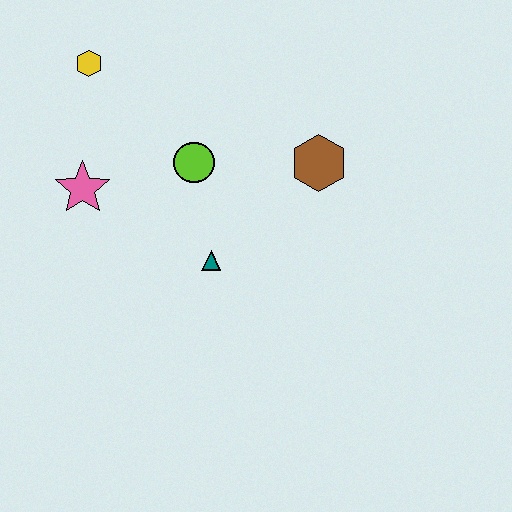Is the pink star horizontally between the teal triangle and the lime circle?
No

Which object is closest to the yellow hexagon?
The pink star is closest to the yellow hexagon.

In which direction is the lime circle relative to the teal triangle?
The lime circle is above the teal triangle.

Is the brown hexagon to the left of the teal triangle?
No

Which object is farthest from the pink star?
The brown hexagon is farthest from the pink star.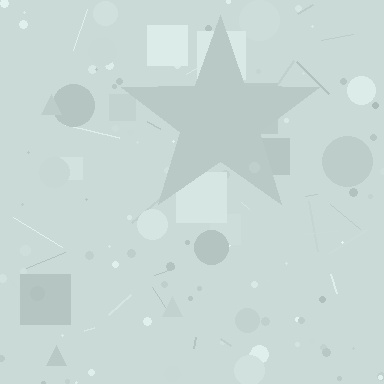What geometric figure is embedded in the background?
A star is embedded in the background.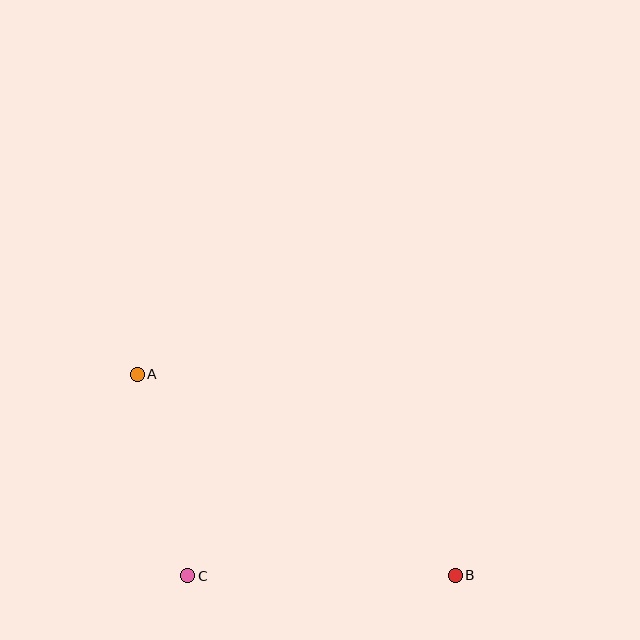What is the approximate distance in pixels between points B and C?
The distance between B and C is approximately 268 pixels.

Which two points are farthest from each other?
Points A and B are farthest from each other.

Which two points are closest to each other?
Points A and C are closest to each other.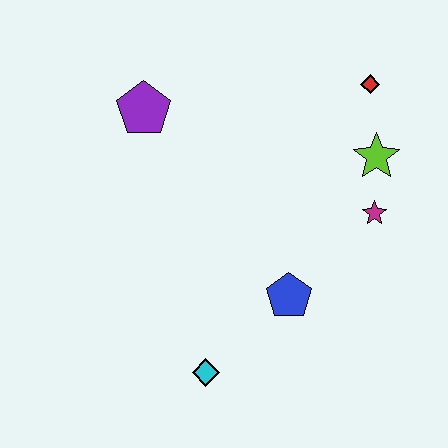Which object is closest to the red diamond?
The lime star is closest to the red diamond.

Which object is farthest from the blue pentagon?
The purple pentagon is farthest from the blue pentagon.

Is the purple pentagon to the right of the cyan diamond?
No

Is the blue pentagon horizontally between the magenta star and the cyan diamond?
Yes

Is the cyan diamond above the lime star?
No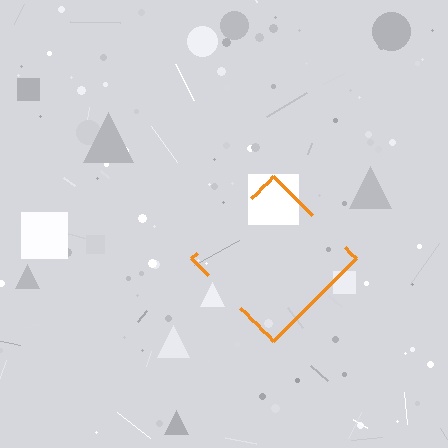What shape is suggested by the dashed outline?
The dashed outline suggests a diamond.